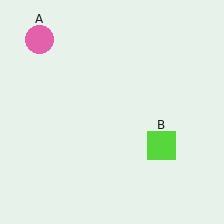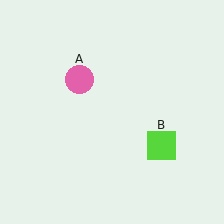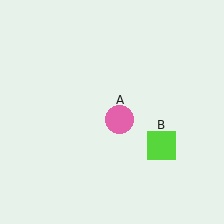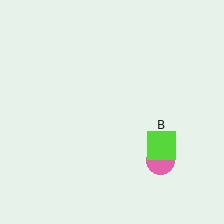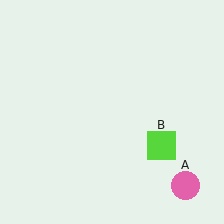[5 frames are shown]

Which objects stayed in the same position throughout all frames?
Lime square (object B) remained stationary.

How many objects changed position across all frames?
1 object changed position: pink circle (object A).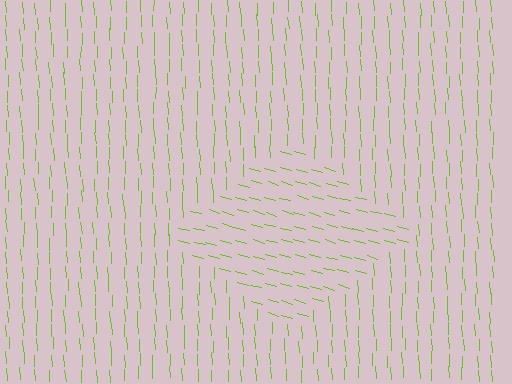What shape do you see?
I see a diamond.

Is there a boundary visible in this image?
Yes, there is a texture boundary formed by a change in line orientation.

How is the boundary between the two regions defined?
The boundary is defined purely by a change in line orientation (approximately 72 degrees difference). All lines are the same color and thickness.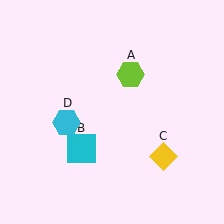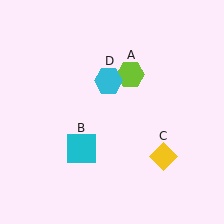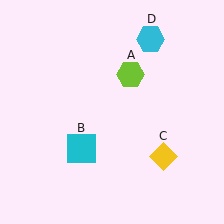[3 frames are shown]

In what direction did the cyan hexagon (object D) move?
The cyan hexagon (object D) moved up and to the right.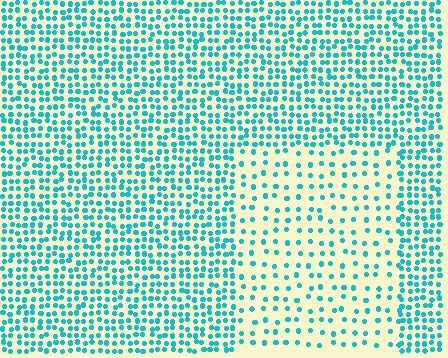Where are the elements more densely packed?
The elements are more densely packed outside the rectangle boundary.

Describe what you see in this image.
The image contains small cyan elements arranged at two different densities. A rectangle-shaped region is visible where the elements are less densely packed than the surrounding area.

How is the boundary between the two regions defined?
The boundary is defined by a change in element density (approximately 2.3x ratio). All elements are the same color, size, and shape.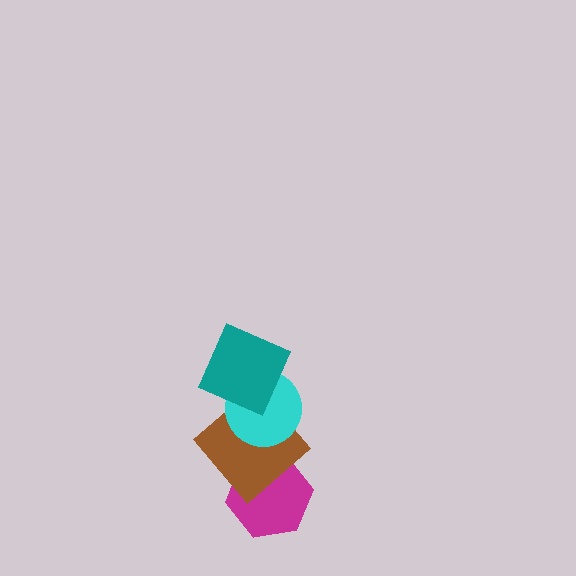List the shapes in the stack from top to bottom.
From top to bottom: the teal square, the cyan circle, the brown diamond, the magenta hexagon.